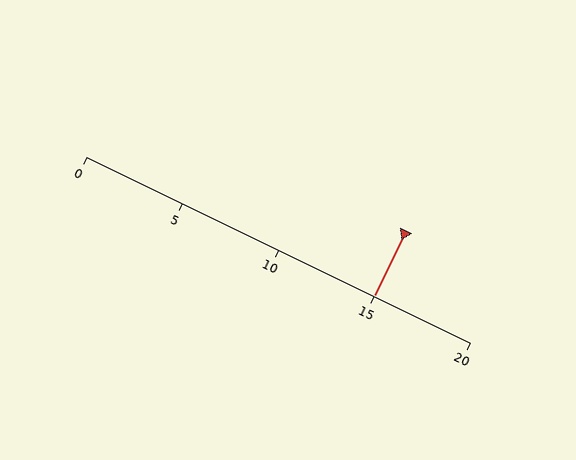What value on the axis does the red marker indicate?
The marker indicates approximately 15.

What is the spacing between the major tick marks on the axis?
The major ticks are spaced 5 apart.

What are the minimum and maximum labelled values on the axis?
The axis runs from 0 to 20.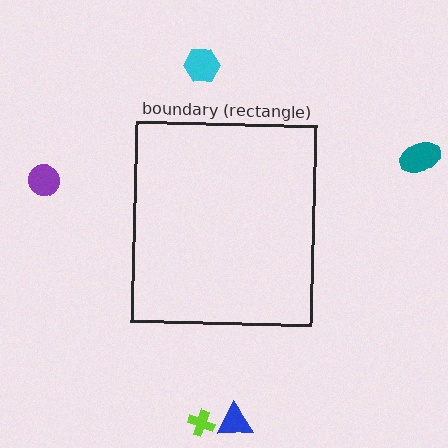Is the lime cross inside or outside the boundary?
Outside.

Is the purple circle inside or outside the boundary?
Outside.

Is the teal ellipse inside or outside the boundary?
Outside.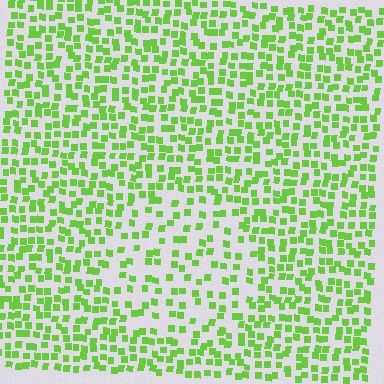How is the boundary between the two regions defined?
The boundary is defined by a change in element density (approximately 1.8x ratio). All elements are the same color, size, and shape.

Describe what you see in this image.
The image contains small lime elements arranged at two different densities. A circle-shaped region is visible where the elements are less densely packed than the surrounding area.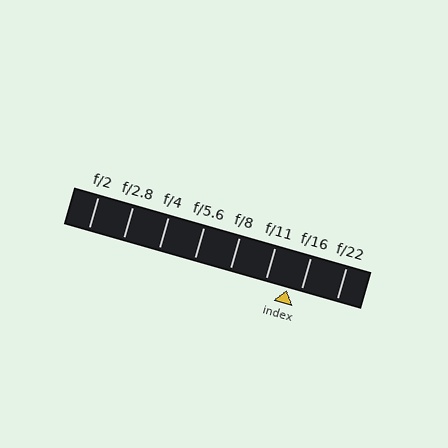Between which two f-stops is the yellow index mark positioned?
The index mark is between f/11 and f/16.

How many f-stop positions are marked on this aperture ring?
There are 8 f-stop positions marked.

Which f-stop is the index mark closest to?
The index mark is closest to f/16.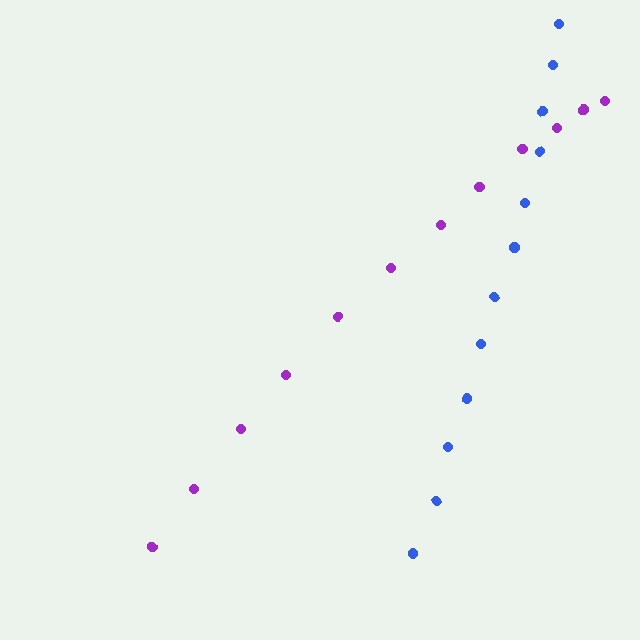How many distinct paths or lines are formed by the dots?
There are 2 distinct paths.